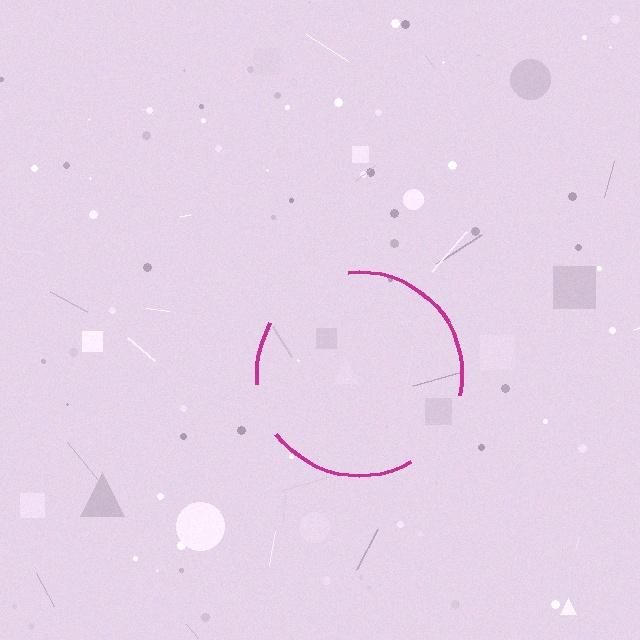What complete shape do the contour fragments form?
The contour fragments form a circle.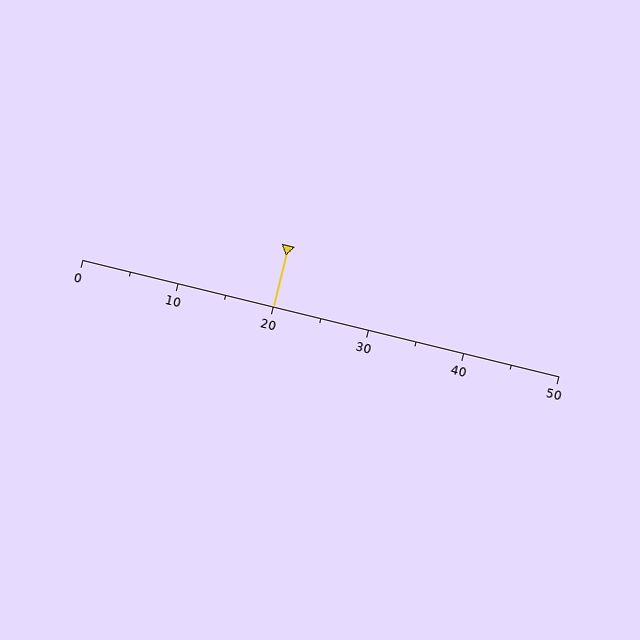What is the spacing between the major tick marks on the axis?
The major ticks are spaced 10 apart.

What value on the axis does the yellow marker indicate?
The marker indicates approximately 20.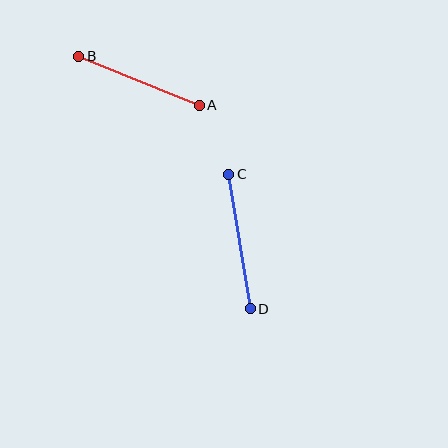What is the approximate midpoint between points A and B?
The midpoint is at approximately (139, 81) pixels.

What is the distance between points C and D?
The distance is approximately 136 pixels.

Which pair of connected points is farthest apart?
Points C and D are farthest apart.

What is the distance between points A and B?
The distance is approximately 130 pixels.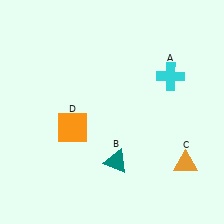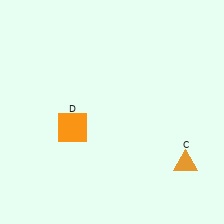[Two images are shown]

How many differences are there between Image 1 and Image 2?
There are 2 differences between the two images.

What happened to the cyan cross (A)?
The cyan cross (A) was removed in Image 2. It was in the top-right area of Image 1.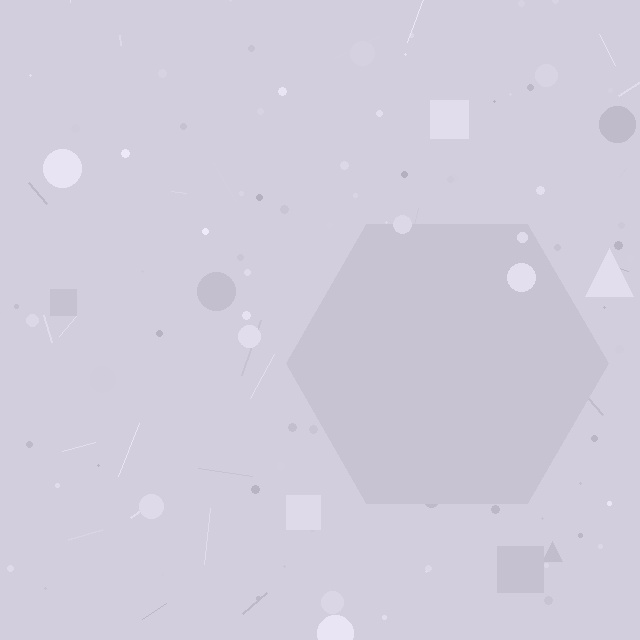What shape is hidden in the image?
A hexagon is hidden in the image.